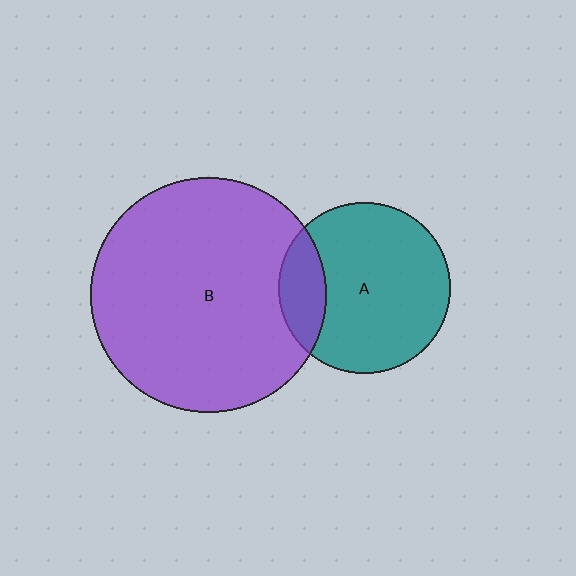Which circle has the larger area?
Circle B (purple).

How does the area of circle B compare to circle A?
Approximately 1.9 times.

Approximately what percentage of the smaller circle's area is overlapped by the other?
Approximately 20%.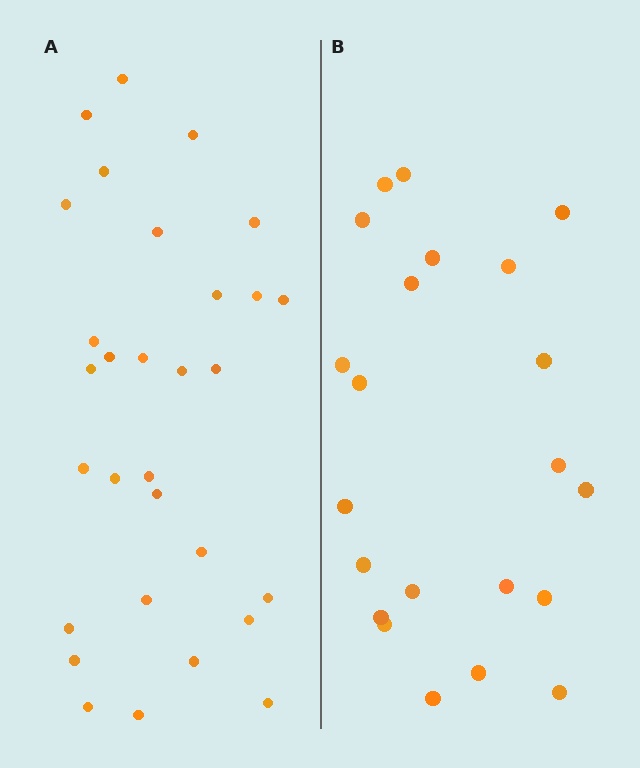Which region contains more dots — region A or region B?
Region A (the left region) has more dots.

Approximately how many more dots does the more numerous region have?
Region A has roughly 8 or so more dots than region B.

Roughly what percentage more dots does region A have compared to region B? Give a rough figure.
About 35% more.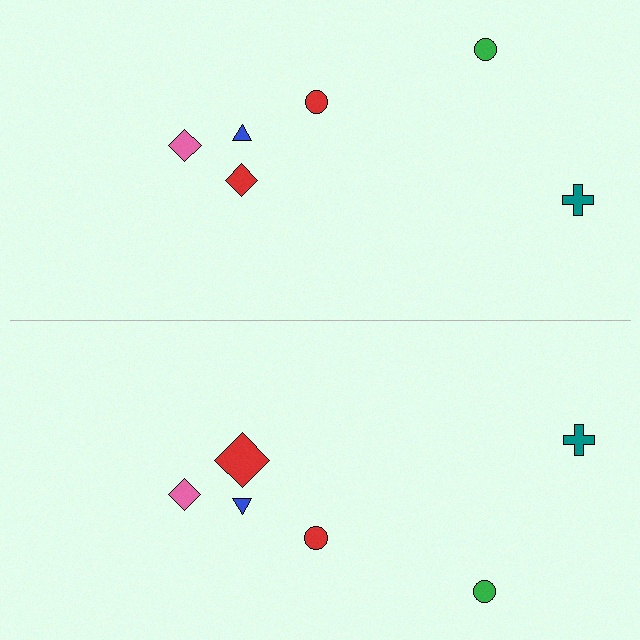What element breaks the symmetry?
The red diamond on the bottom side has a different size than its mirror counterpart.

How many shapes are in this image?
There are 12 shapes in this image.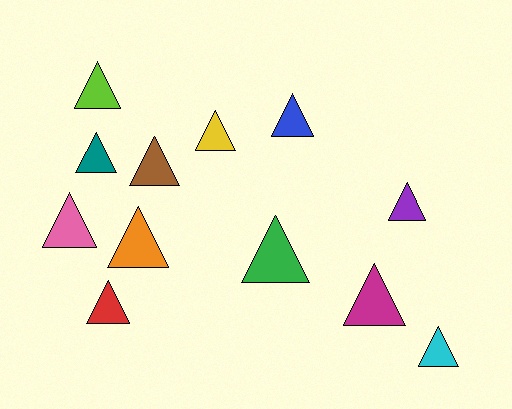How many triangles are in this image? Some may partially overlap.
There are 12 triangles.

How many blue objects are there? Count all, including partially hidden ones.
There is 1 blue object.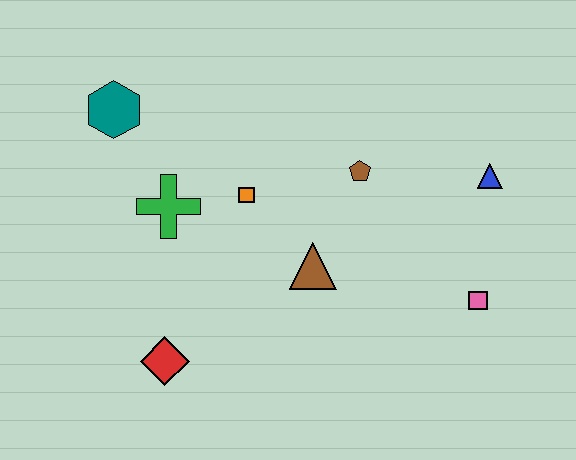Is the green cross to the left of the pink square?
Yes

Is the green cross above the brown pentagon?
No